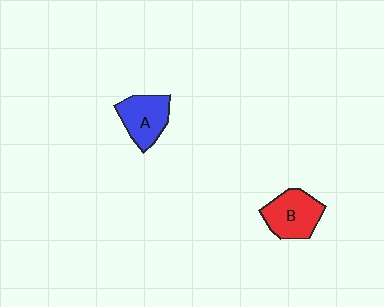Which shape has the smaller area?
Shape A (blue).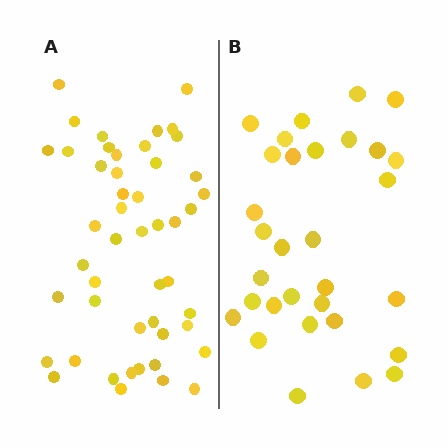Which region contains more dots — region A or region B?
Region A (the left region) has more dots.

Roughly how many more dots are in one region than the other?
Region A has approximately 15 more dots than region B.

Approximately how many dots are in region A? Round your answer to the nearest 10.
About 50 dots. (The exact count is 48, which rounds to 50.)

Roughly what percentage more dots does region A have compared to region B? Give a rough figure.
About 55% more.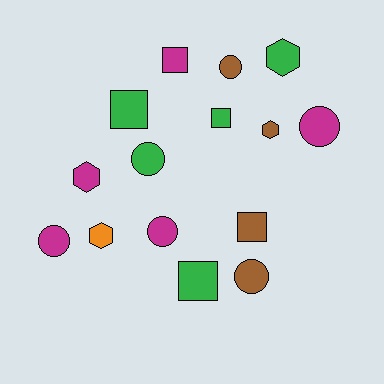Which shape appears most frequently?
Circle, with 6 objects.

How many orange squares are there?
There are no orange squares.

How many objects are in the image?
There are 15 objects.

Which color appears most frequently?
Magenta, with 5 objects.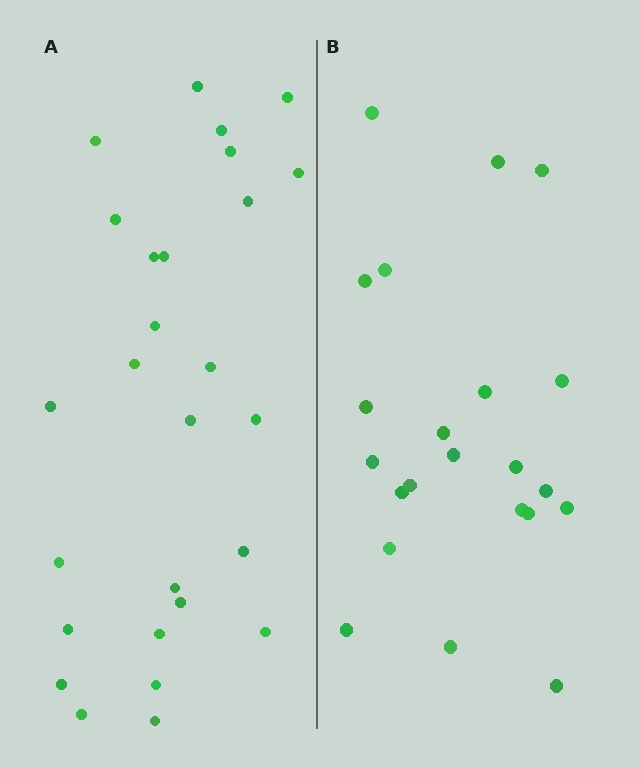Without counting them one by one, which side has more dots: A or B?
Region A (the left region) has more dots.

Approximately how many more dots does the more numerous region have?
Region A has about 5 more dots than region B.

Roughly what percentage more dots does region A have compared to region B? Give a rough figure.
About 25% more.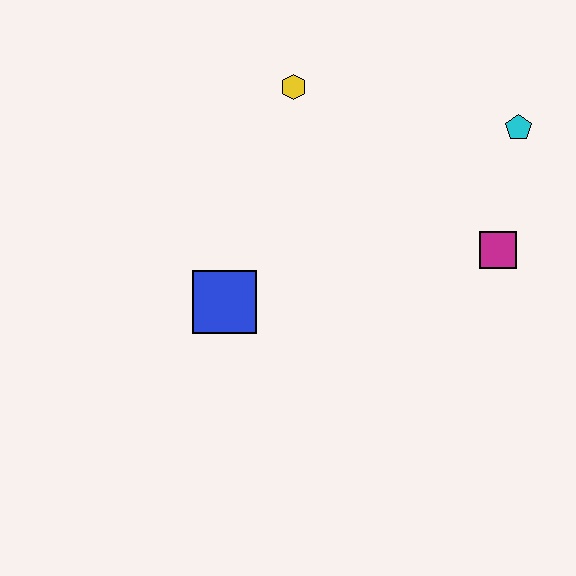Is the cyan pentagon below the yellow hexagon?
Yes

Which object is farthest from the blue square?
The cyan pentagon is farthest from the blue square.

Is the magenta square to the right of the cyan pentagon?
No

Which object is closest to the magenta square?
The cyan pentagon is closest to the magenta square.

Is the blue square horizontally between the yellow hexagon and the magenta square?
No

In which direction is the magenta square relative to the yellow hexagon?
The magenta square is to the right of the yellow hexagon.